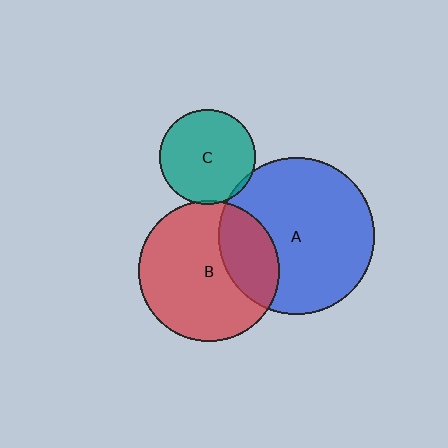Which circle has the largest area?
Circle A (blue).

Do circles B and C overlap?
Yes.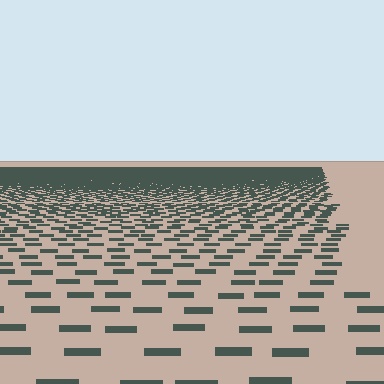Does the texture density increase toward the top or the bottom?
Density increases toward the top.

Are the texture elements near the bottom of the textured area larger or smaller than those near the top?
Larger. Near the bottom, elements are closer to the viewer and appear at a bigger on-screen size.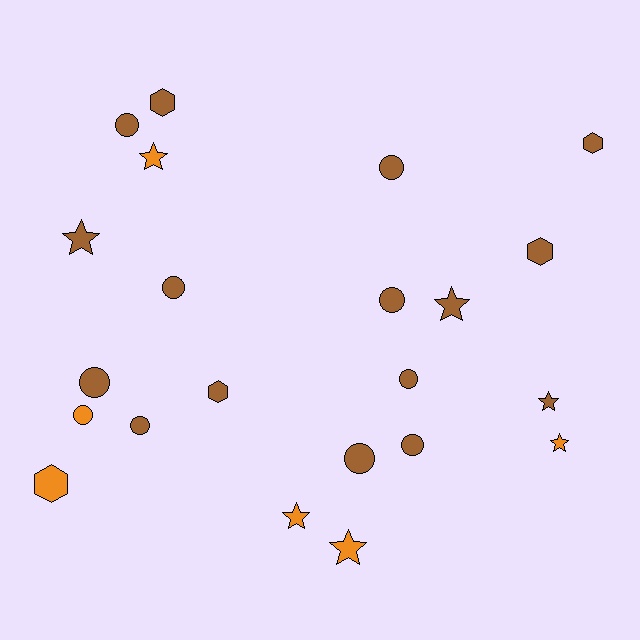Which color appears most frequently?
Brown, with 16 objects.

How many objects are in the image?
There are 22 objects.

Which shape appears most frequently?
Circle, with 10 objects.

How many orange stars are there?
There are 4 orange stars.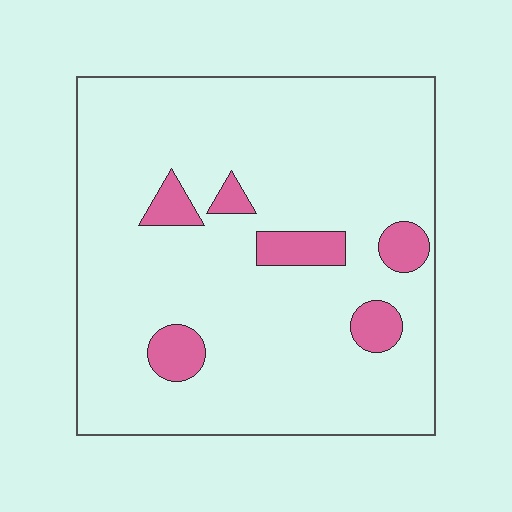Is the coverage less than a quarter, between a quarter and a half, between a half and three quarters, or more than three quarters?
Less than a quarter.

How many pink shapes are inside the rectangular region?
6.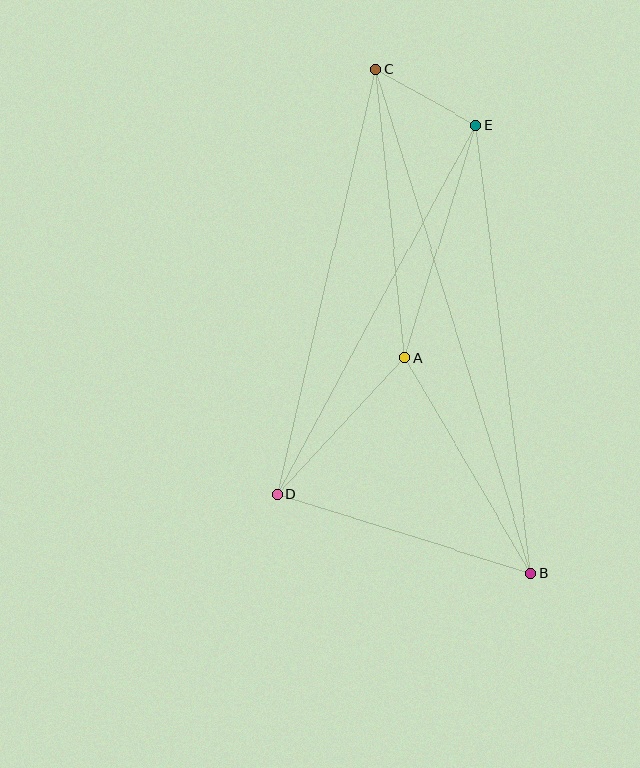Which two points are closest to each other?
Points C and E are closest to each other.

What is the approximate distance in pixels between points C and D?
The distance between C and D is approximately 436 pixels.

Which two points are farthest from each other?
Points B and C are farthest from each other.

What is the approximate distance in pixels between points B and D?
The distance between B and D is approximately 266 pixels.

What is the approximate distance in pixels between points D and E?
The distance between D and E is approximately 419 pixels.